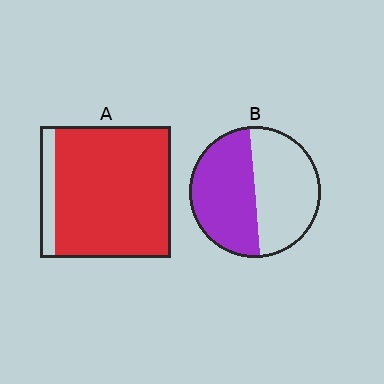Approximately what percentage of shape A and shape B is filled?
A is approximately 90% and B is approximately 50%.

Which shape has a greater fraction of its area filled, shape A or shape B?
Shape A.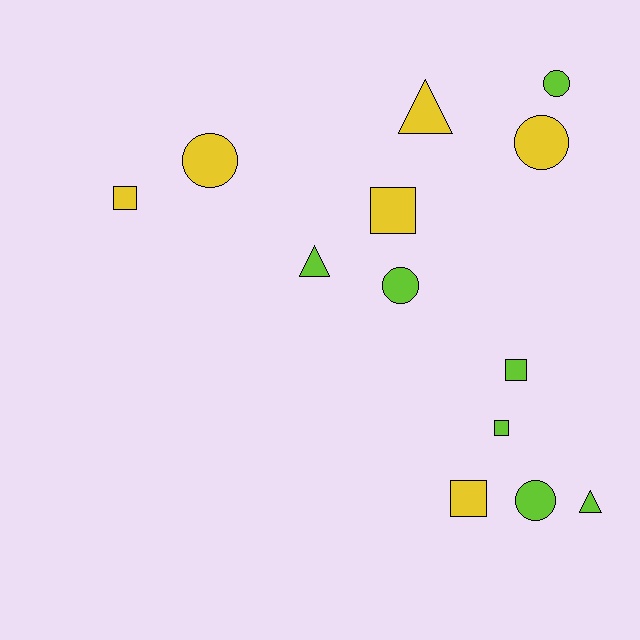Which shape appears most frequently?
Square, with 5 objects.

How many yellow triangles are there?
There is 1 yellow triangle.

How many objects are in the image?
There are 13 objects.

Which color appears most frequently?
Lime, with 7 objects.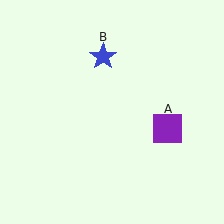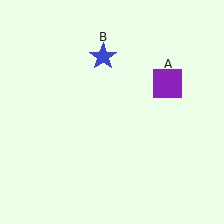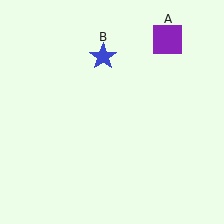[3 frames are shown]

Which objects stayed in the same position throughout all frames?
Blue star (object B) remained stationary.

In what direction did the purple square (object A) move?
The purple square (object A) moved up.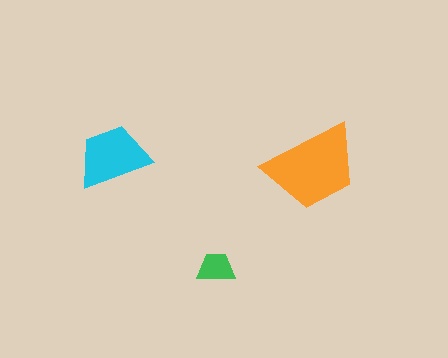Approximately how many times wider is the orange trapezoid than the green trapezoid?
About 2.5 times wider.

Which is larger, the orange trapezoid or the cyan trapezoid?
The orange one.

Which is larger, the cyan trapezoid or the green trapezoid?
The cyan one.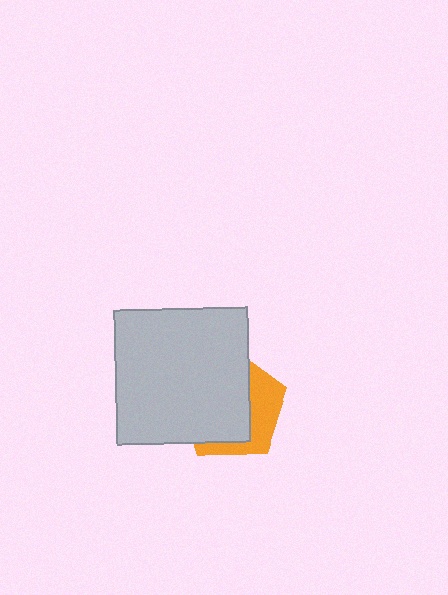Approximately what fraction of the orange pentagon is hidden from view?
Roughly 65% of the orange pentagon is hidden behind the light gray square.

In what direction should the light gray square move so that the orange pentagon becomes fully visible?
The light gray square should move left. That is the shortest direction to clear the overlap and leave the orange pentagon fully visible.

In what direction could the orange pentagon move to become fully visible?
The orange pentagon could move right. That would shift it out from behind the light gray square entirely.